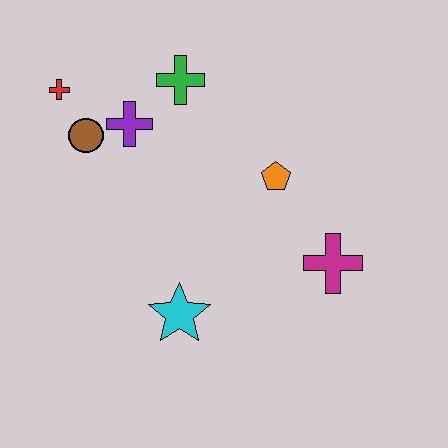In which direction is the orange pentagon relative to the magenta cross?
The orange pentagon is above the magenta cross.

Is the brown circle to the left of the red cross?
No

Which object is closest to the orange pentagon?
The magenta cross is closest to the orange pentagon.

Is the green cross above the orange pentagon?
Yes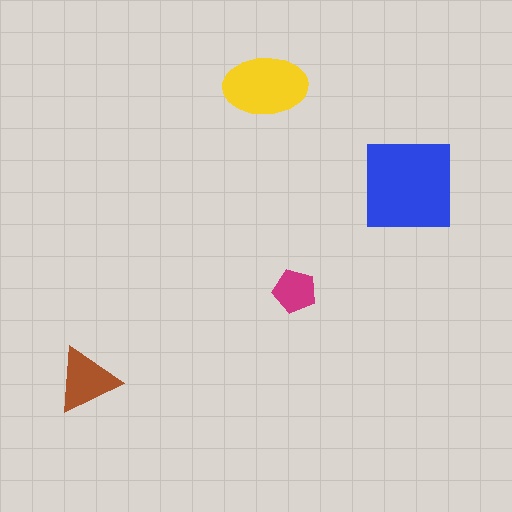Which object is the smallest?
The magenta pentagon.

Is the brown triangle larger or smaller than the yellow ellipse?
Smaller.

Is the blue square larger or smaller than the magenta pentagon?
Larger.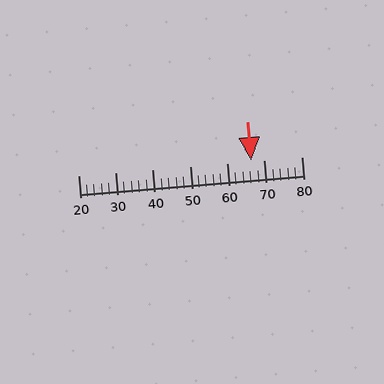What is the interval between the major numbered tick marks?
The major tick marks are spaced 10 units apart.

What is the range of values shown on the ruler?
The ruler shows values from 20 to 80.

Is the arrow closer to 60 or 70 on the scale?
The arrow is closer to 70.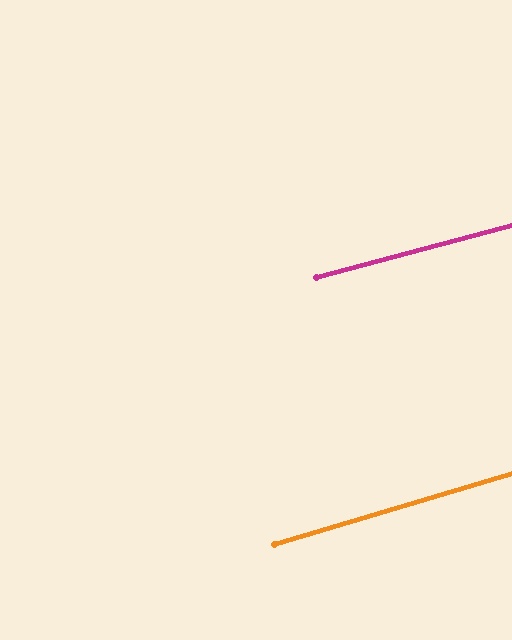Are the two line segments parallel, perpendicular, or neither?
Parallel — their directions differ by only 1.7°.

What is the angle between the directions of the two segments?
Approximately 2 degrees.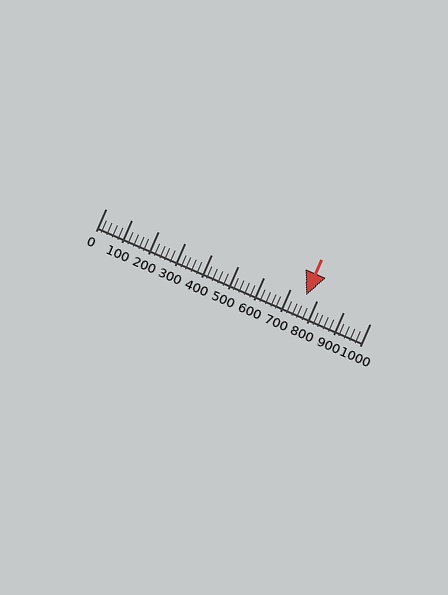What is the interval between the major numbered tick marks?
The major tick marks are spaced 100 units apart.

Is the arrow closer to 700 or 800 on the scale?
The arrow is closer to 800.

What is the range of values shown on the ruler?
The ruler shows values from 0 to 1000.